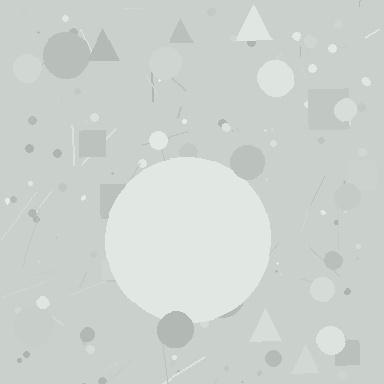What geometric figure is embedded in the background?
A circle is embedded in the background.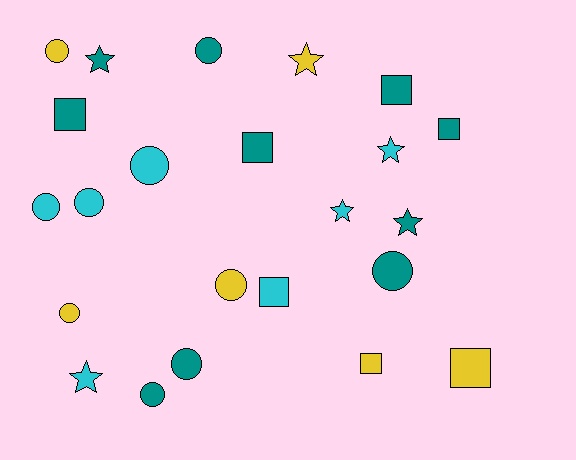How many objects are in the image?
There are 23 objects.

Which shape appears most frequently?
Circle, with 10 objects.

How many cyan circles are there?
There are 3 cyan circles.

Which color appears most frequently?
Teal, with 10 objects.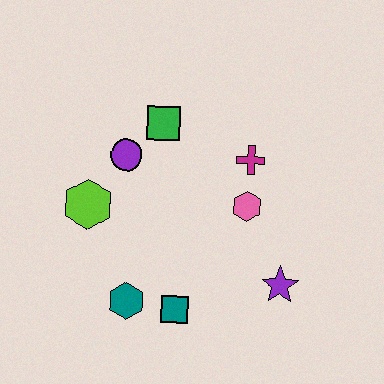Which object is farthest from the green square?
The purple star is farthest from the green square.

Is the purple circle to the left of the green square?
Yes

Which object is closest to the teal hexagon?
The teal square is closest to the teal hexagon.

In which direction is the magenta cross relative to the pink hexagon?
The magenta cross is above the pink hexagon.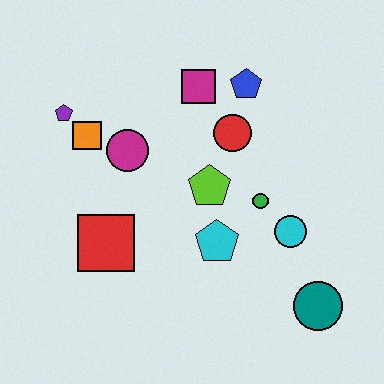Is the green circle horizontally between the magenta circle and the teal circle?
Yes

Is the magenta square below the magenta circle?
No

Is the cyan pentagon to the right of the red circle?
No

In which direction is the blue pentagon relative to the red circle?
The blue pentagon is above the red circle.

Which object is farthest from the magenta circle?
The teal circle is farthest from the magenta circle.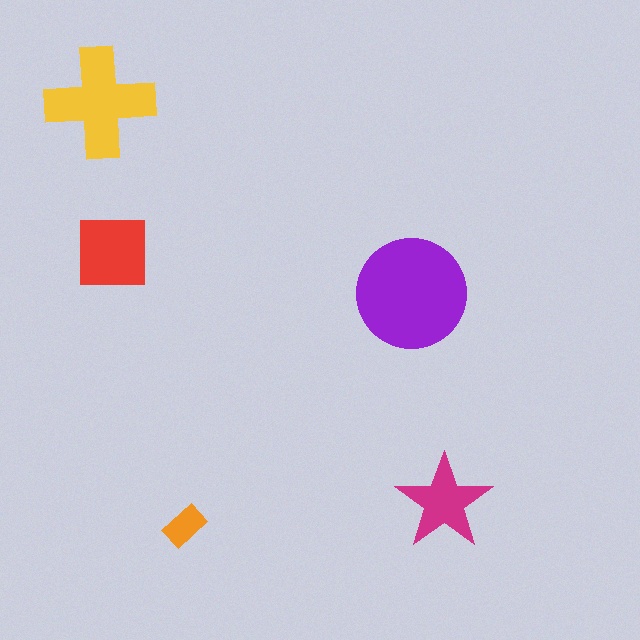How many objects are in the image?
There are 5 objects in the image.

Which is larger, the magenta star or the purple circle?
The purple circle.